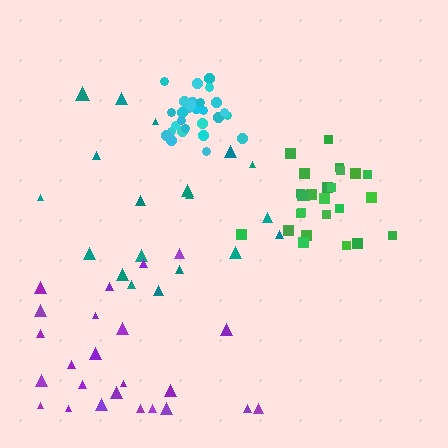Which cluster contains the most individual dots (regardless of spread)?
Cyan (28).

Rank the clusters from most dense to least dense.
cyan, green, purple, teal.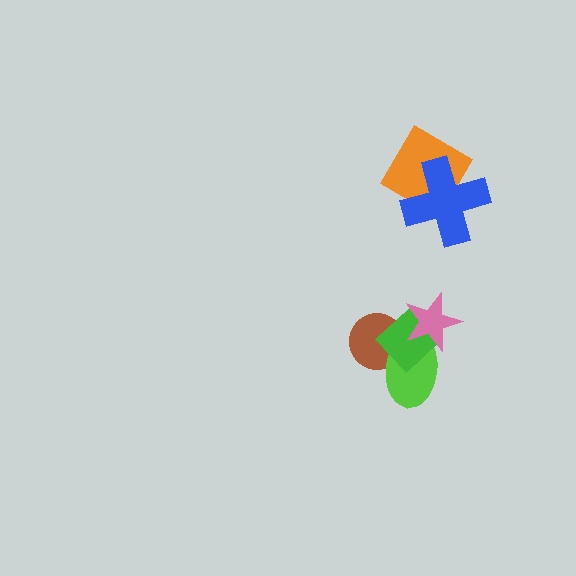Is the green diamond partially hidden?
Yes, it is partially covered by another shape.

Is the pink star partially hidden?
No, no other shape covers it.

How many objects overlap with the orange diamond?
1 object overlaps with the orange diamond.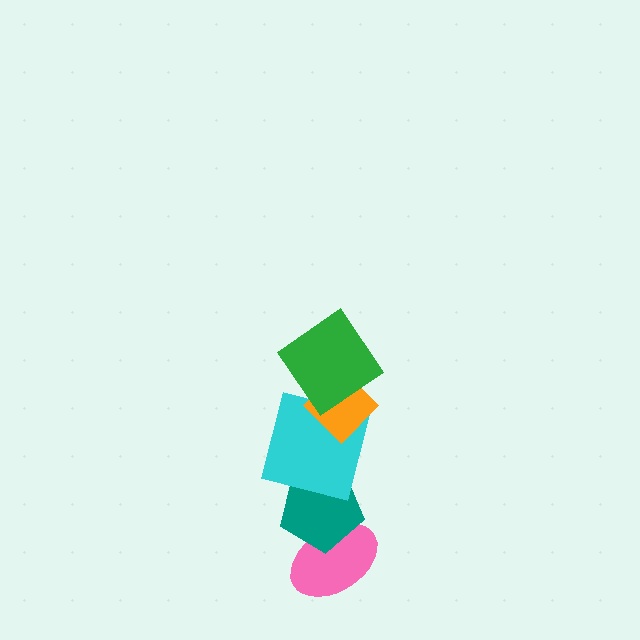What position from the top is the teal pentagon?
The teal pentagon is 4th from the top.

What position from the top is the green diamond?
The green diamond is 1st from the top.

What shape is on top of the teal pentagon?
The cyan square is on top of the teal pentagon.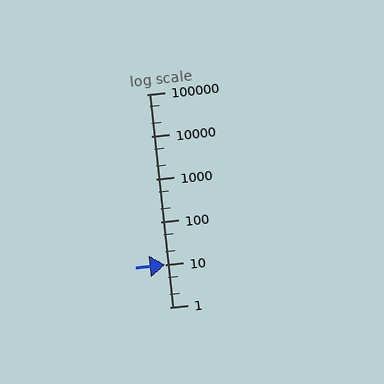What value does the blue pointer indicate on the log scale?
The pointer indicates approximately 10.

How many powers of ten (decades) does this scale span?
The scale spans 5 decades, from 1 to 100000.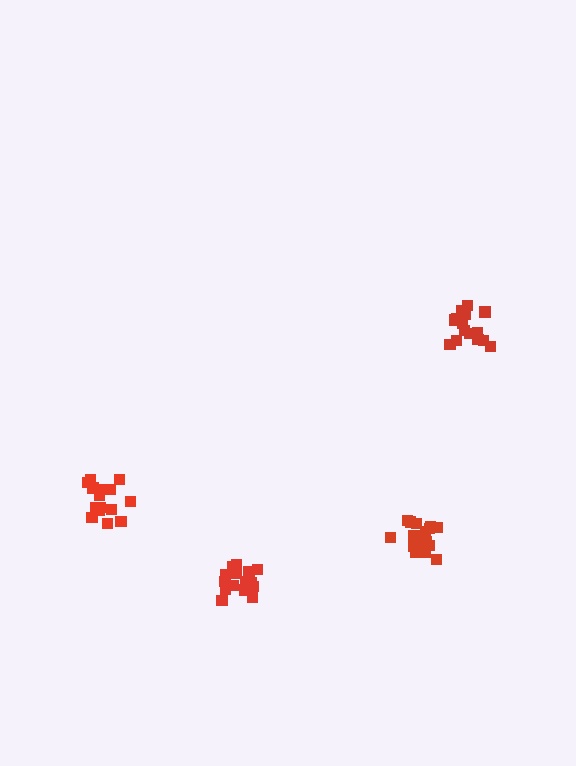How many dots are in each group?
Group 1: 17 dots, Group 2: 17 dots, Group 3: 18 dots, Group 4: 15 dots (67 total).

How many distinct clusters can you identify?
There are 4 distinct clusters.